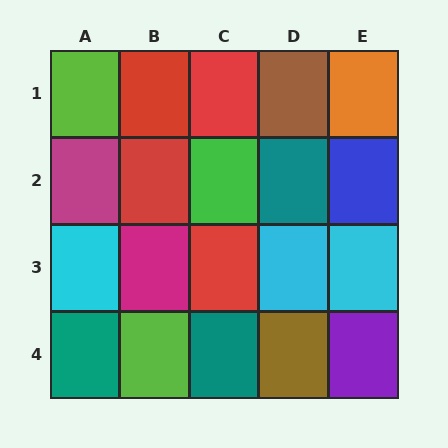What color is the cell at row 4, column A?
Teal.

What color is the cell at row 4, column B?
Lime.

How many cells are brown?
2 cells are brown.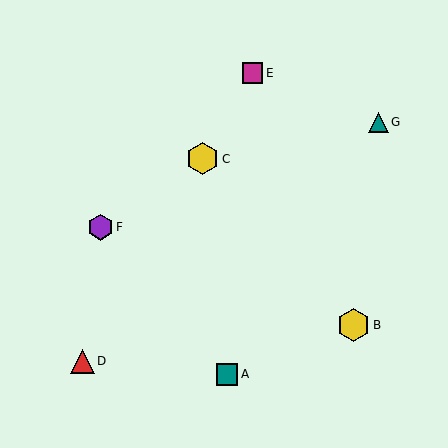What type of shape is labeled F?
Shape F is a purple hexagon.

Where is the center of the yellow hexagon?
The center of the yellow hexagon is at (354, 325).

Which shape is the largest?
The yellow hexagon (labeled B) is the largest.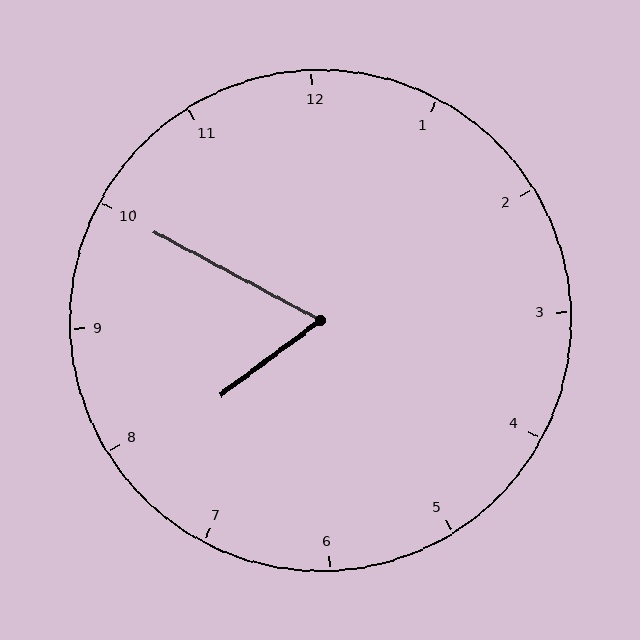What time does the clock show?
7:50.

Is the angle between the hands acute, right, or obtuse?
It is acute.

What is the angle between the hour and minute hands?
Approximately 65 degrees.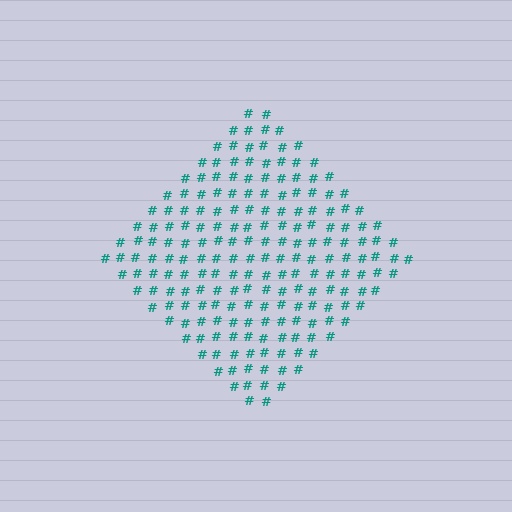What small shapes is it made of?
It is made of small hash symbols.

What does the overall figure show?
The overall figure shows a diamond.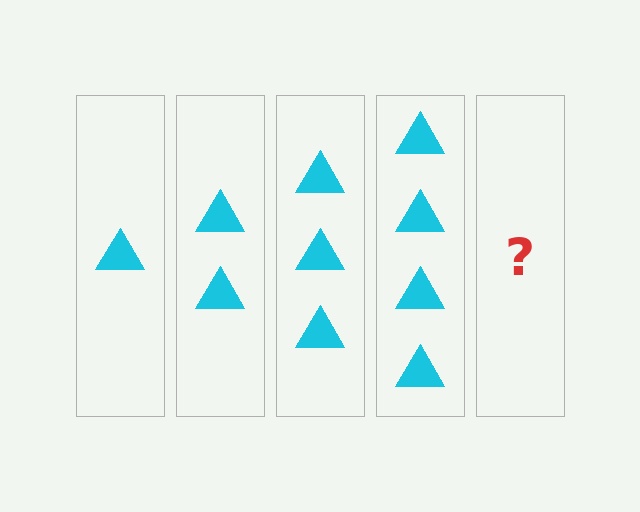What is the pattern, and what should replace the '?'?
The pattern is that each step adds one more triangle. The '?' should be 5 triangles.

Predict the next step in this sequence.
The next step is 5 triangles.